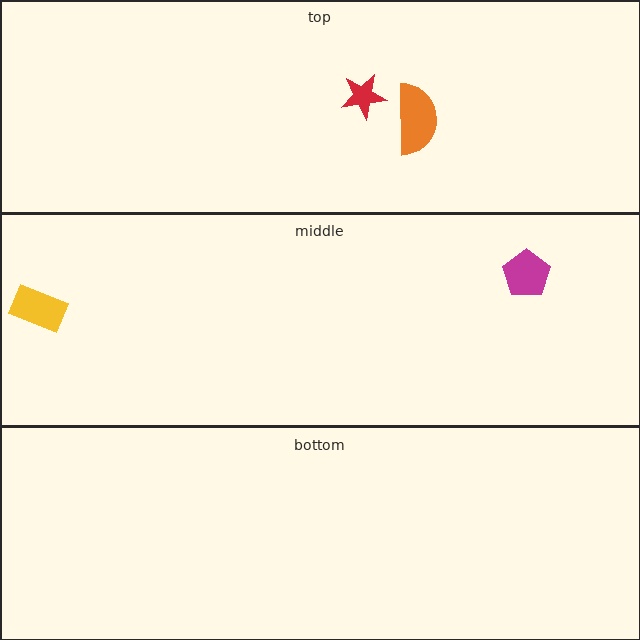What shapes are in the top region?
The red star, the orange semicircle.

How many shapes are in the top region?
2.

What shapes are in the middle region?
The yellow rectangle, the magenta pentagon.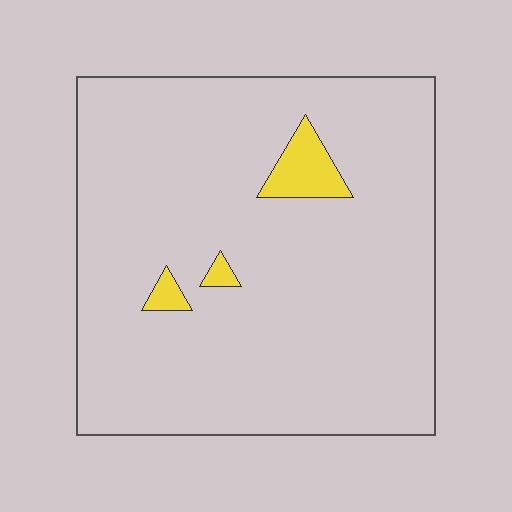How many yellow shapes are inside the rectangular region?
3.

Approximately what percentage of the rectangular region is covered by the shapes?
Approximately 5%.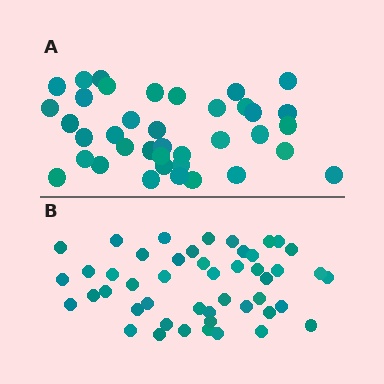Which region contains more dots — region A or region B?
Region B (the bottom region) has more dots.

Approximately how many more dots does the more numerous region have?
Region B has roughly 8 or so more dots than region A.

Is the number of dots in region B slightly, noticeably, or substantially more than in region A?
Region B has only slightly more — the two regions are fairly close. The ratio is roughly 1.2 to 1.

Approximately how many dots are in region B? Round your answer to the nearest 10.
About 50 dots. (The exact count is 47, which rounds to 50.)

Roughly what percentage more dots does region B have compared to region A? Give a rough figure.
About 25% more.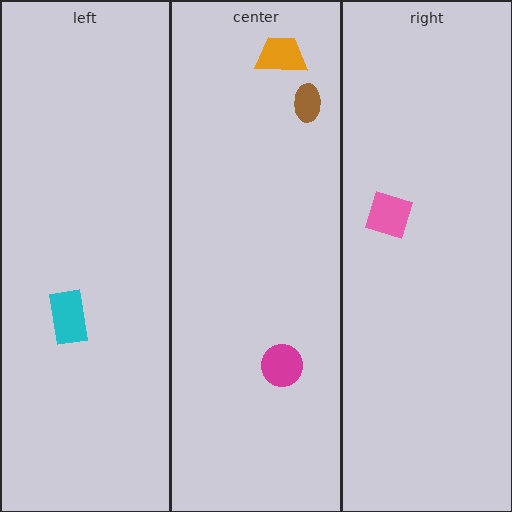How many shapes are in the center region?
3.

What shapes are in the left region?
The cyan rectangle.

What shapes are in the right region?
The pink diamond.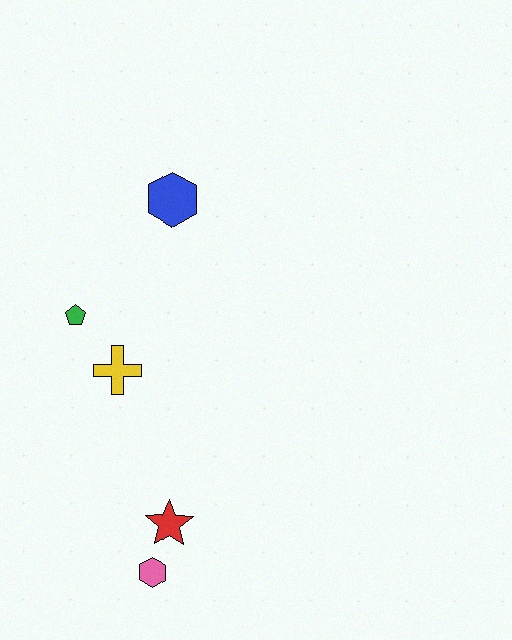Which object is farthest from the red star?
The blue hexagon is farthest from the red star.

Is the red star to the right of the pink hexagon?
Yes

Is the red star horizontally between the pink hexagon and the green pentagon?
No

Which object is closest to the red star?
The pink hexagon is closest to the red star.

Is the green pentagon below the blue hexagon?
Yes